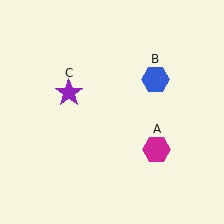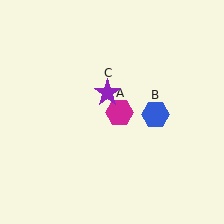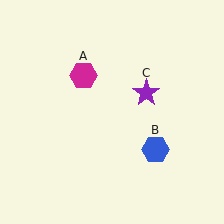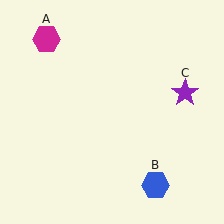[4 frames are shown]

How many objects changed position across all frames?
3 objects changed position: magenta hexagon (object A), blue hexagon (object B), purple star (object C).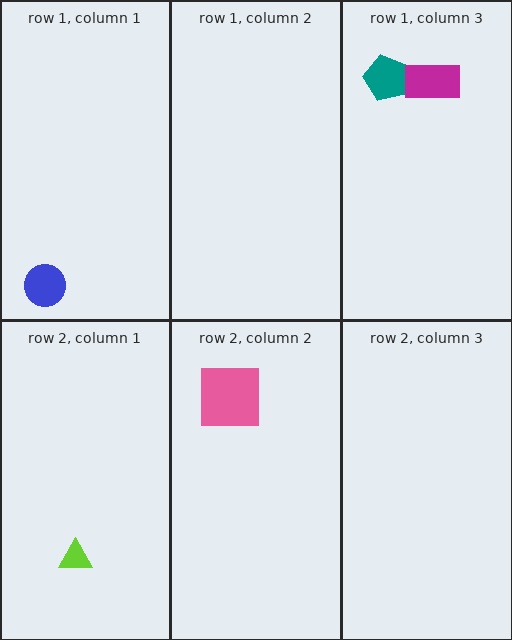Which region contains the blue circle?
The row 1, column 1 region.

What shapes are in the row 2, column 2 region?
The pink square.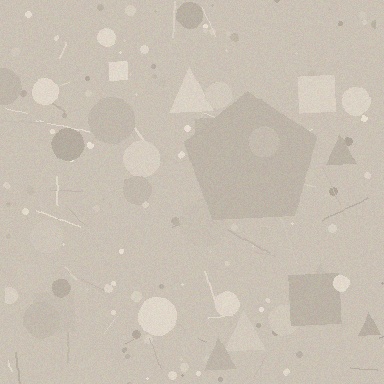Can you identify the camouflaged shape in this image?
The camouflaged shape is a pentagon.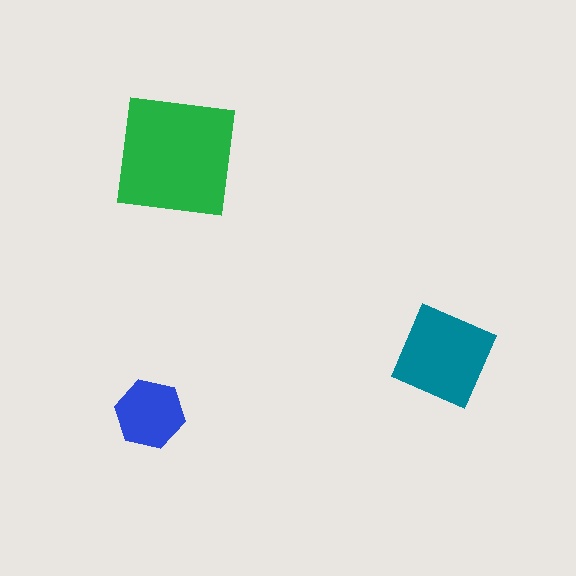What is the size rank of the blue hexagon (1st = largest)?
3rd.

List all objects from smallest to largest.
The blue hexagon, the teal diamond, the green square.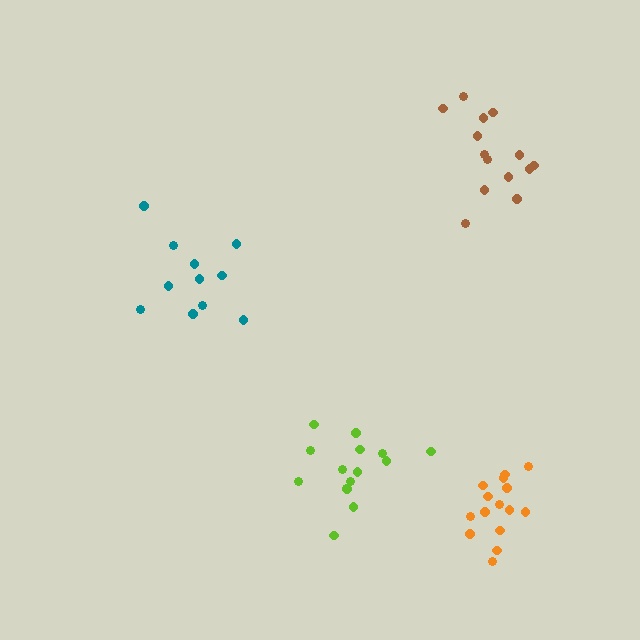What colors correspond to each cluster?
The clusters are colored: teal, brown, lime, orange.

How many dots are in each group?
Group 1: 11 dots, Group 2: 14 dots, Group 3: 15 dots, Group 4: 15 dots (55 total).